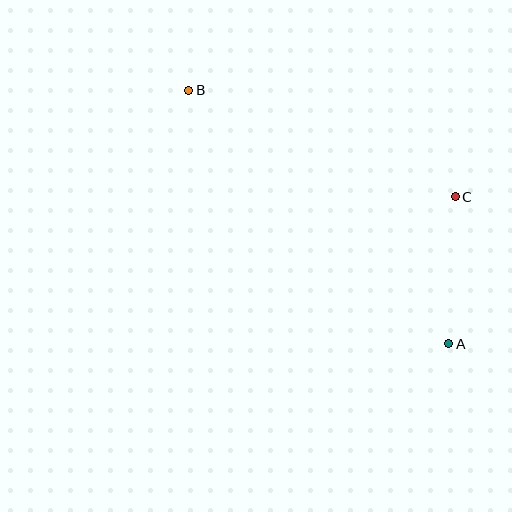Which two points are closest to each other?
Points A and C are closest to each other.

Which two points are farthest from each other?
Points A and B are farthest from each other.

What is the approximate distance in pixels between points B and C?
The distance between B and C is approximately 287 pixels.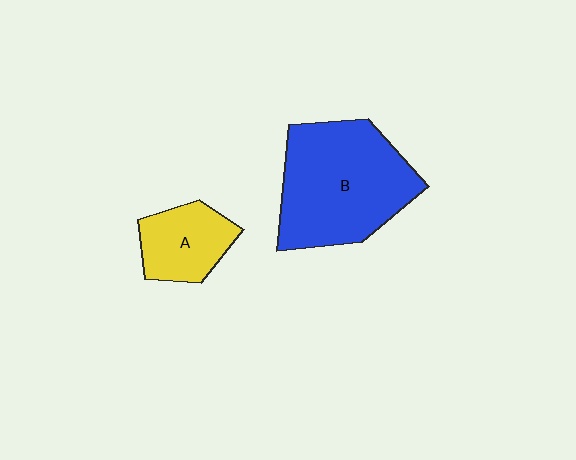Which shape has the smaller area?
Shape A (yellow).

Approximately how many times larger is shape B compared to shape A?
Approximately 2.3 times.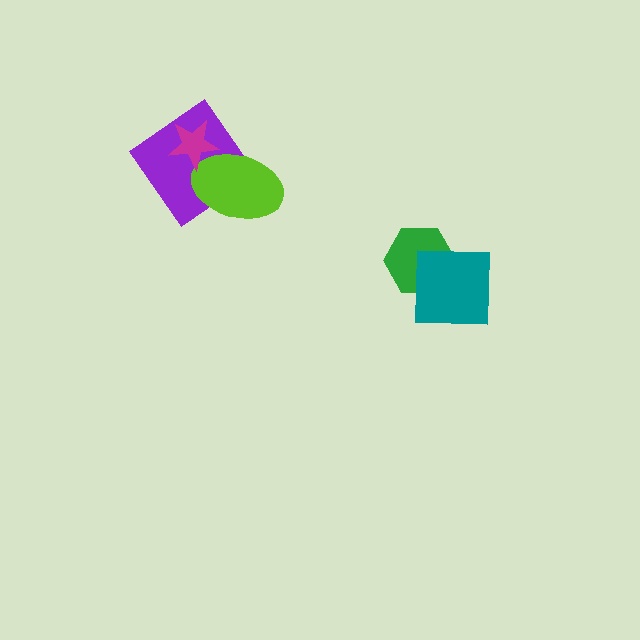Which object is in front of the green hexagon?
The teal square is in front of the green hexagon.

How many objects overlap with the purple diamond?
2 objects overlap with the purple diamond.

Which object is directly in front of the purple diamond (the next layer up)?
The lime ellipse is directly in front of the purple diamond.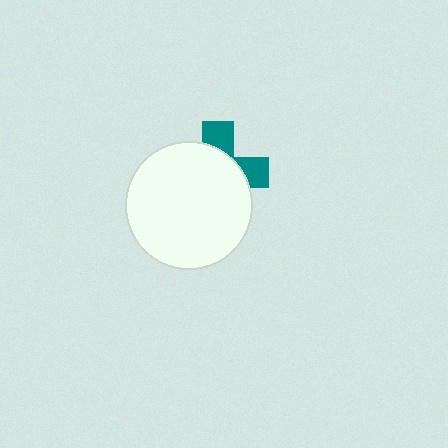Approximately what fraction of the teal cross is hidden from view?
Roughly 69% of the teal cross is hidden behind the white circle.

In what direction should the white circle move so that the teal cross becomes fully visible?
The white circle should move toward the lower-left. That is the shortest direction to clear the overlap and leave the teal cross fully visible.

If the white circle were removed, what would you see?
You would see the complete teal cross.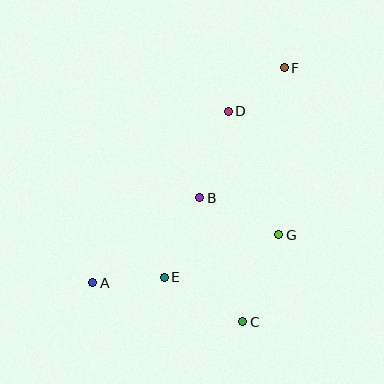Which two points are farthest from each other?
Points A and F are farthest from each other.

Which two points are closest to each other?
Points D and F are closest to each other.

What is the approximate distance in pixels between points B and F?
The distance between B and F is approximately 155 pixels.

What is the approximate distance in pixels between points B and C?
The distance between B and C is approximately 131 pixels.